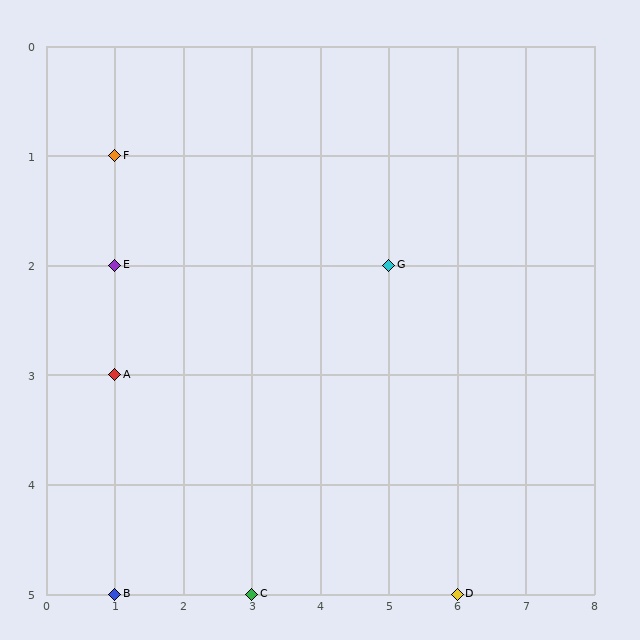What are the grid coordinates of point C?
Point C is at grid coordinates (3, 5).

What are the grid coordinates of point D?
Point D is at grid coordinates (6, 5).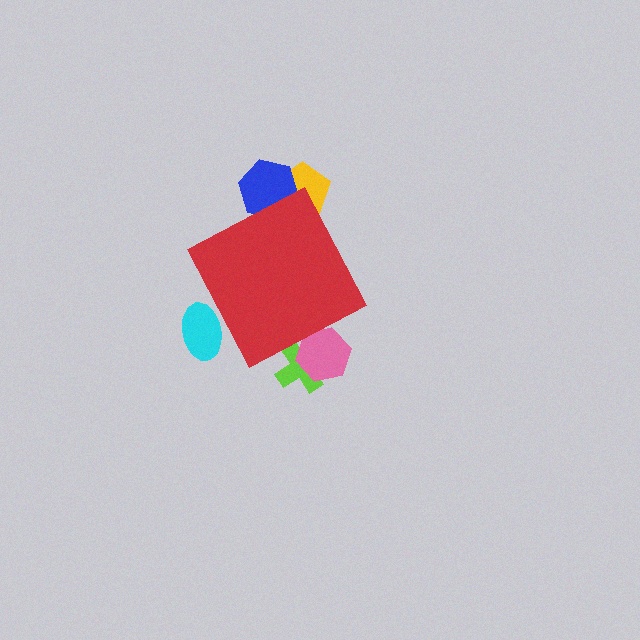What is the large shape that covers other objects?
A red diamond.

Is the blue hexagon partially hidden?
Yes, the blue hexagon is partially hidden behind the red diamond.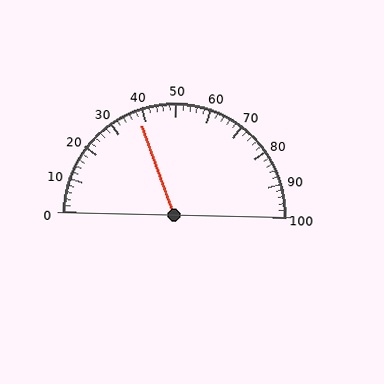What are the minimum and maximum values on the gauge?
The gauge ranges from 0 to 100.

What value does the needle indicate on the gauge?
The needle indicates approximately 38.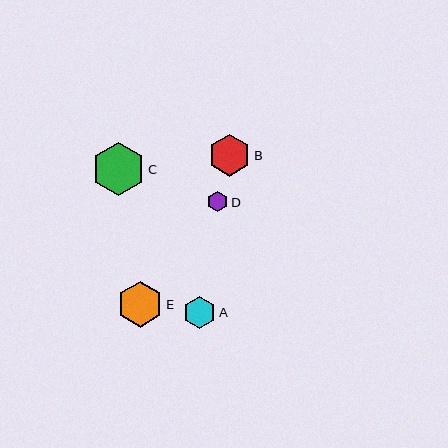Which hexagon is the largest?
Hexagon C is the largest with a size of approximately 53 pixels.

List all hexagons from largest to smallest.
From largest to smallest: C, E, B, A, D.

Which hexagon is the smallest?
Hexagon D is the smallest with a size of approximately 20 pixels.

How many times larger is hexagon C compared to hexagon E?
Hexagon C is approximately 1.2 times the size of hexagon E.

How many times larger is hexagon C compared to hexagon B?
Hexagon C is approximately 1.3 times the size of hexagon B.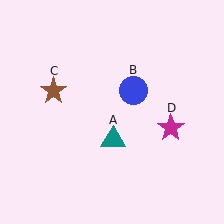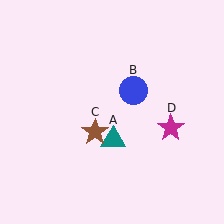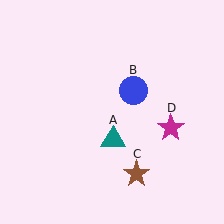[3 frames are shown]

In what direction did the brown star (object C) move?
The brown star (object C) moved down and to the right.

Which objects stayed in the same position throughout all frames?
Teal triangle (object A) and blue circle (object B) and magenta star (object D) remained stationary.